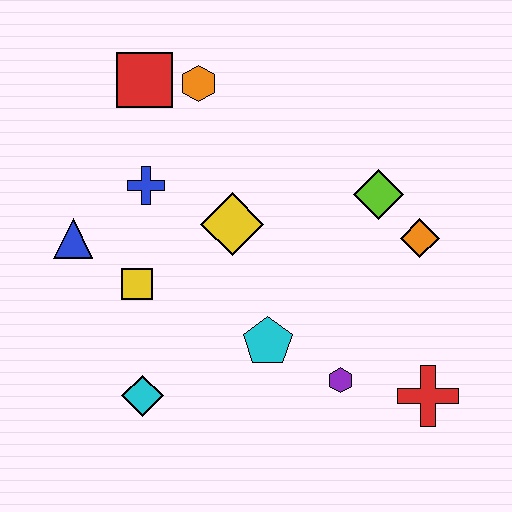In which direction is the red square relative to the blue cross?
The red square is above the blue cross.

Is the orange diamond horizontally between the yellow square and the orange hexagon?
No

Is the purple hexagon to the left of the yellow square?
No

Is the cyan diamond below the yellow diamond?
Yes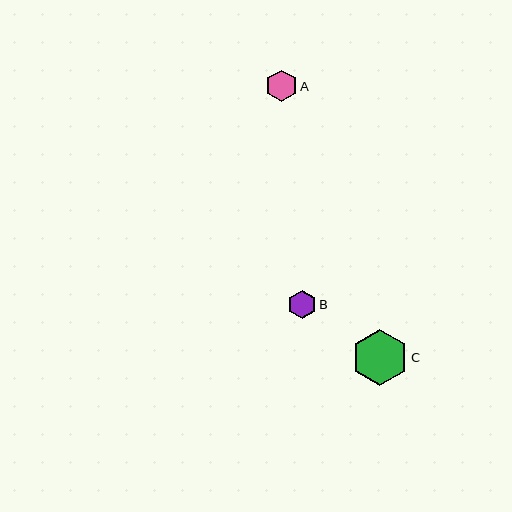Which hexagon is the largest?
Hexagon C is the largest with a size of approximately 57 pixels.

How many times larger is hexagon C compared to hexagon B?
Hexagon C is approximately 2.0 times the size of hexagon B.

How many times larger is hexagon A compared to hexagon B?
Hexagon A is approximately 1.1 times the size of hexagon B.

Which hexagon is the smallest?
Hexagon B is the smallest with a size of approximately 28 pixels.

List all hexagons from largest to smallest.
From largest to smallest: C, A, B.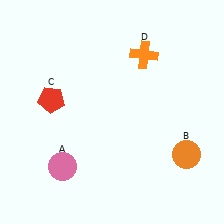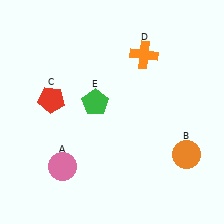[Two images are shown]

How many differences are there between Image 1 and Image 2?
There is 1 difference between the two images.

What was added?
A green pentagon (E) was added in Image 2.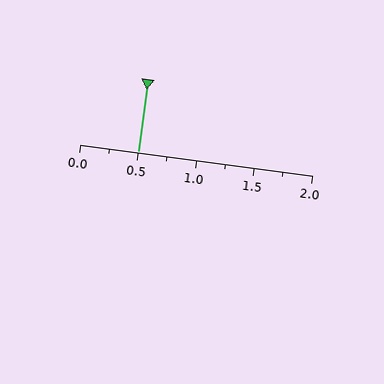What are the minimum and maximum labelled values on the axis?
The axis runs from 0.0 to 2.0.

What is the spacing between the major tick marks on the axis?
The major ticks are spaced 0.5 apart.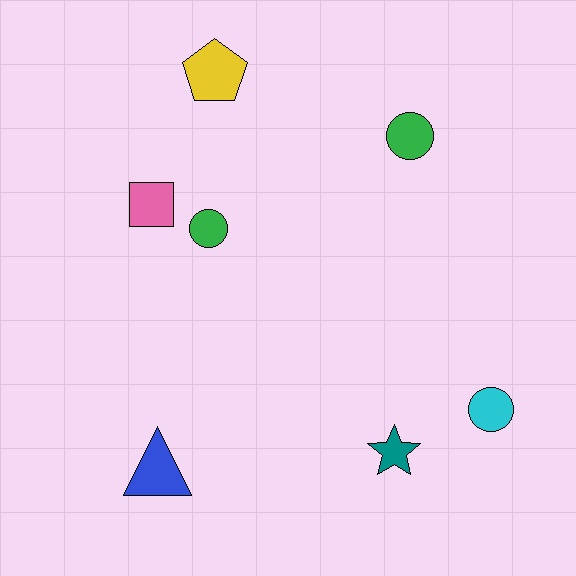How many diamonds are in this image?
There are no diamonds.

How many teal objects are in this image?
There is 1 teal object.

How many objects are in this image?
There are 7 objects.